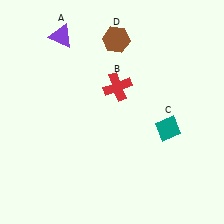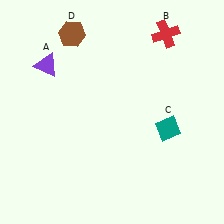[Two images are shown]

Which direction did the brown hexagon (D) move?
The brown hexagon (D) moved left.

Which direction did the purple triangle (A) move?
The purple triangle (A) moved down.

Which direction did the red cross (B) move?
The red cross (B) moved up.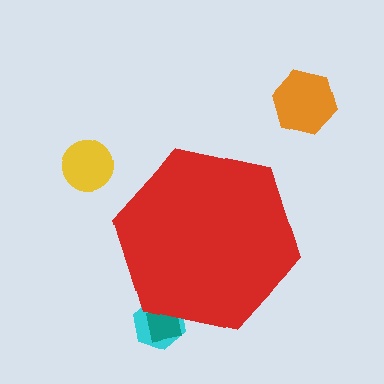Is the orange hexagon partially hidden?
No, the orange hexagon is fully visible.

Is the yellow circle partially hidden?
No, the yellow circle is fully visible.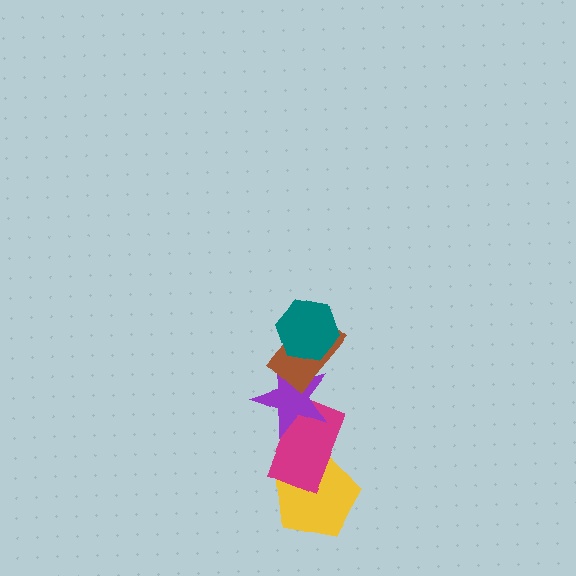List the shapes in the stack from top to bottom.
From top to bottom: the teal hexagon, the brown rectangle, the purple star, the magenta rectangle, the yellow pentagon.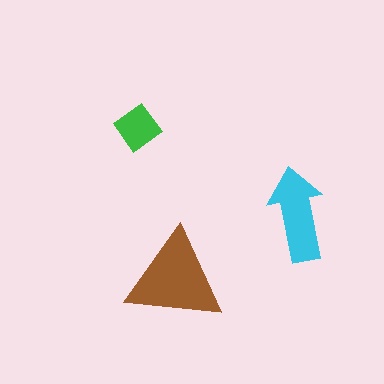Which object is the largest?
The brown triangle.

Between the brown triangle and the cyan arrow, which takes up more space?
The brown triangle.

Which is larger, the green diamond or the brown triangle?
The brown triangle.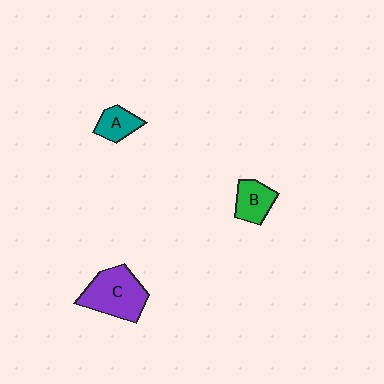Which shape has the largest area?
Shape C (purple).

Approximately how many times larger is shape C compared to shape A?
Approximately 2.2 times.